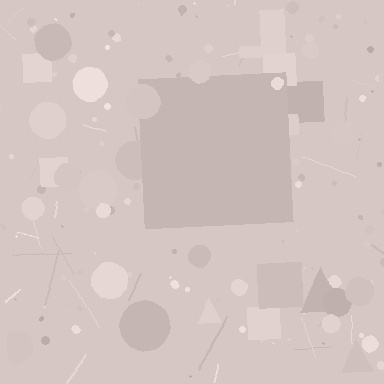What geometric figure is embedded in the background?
A square is embedded in the background.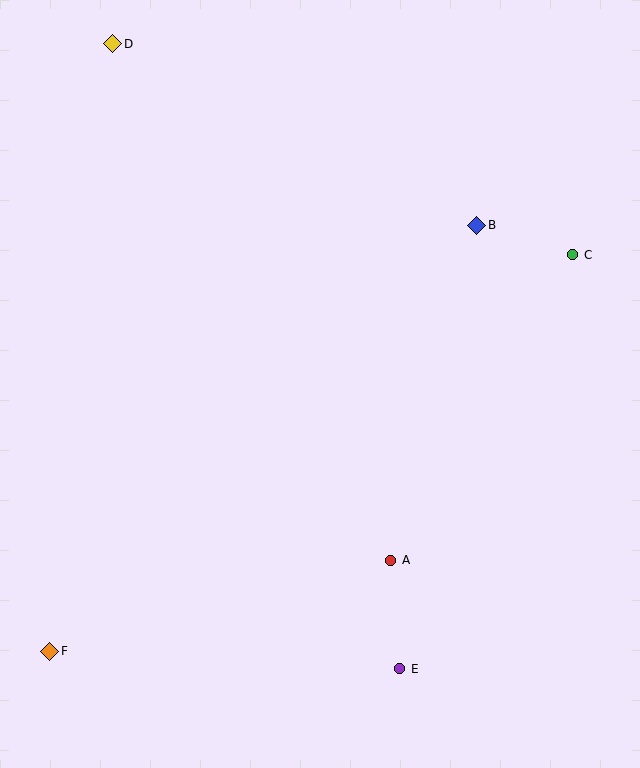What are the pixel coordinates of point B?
Point B is at (477, 225).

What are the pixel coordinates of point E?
Point E is at (400, 669).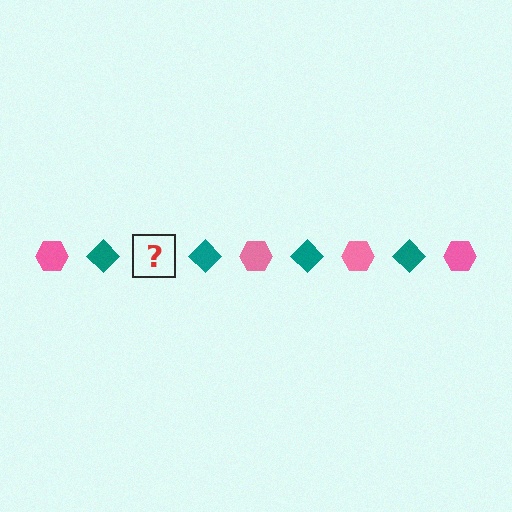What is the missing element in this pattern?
The missing element is a pink hexagon.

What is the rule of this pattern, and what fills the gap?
The rule is that the pattern alternates between pink hexagon and teal diamond. The gap should be filled with a pink hexagon.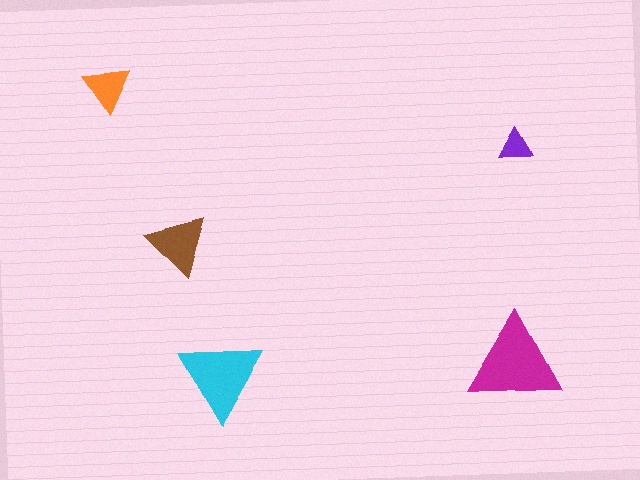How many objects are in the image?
There are 5 objects in the image.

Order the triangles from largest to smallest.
the magenta one, the cyan one, the brown one, the orange one, the purple one.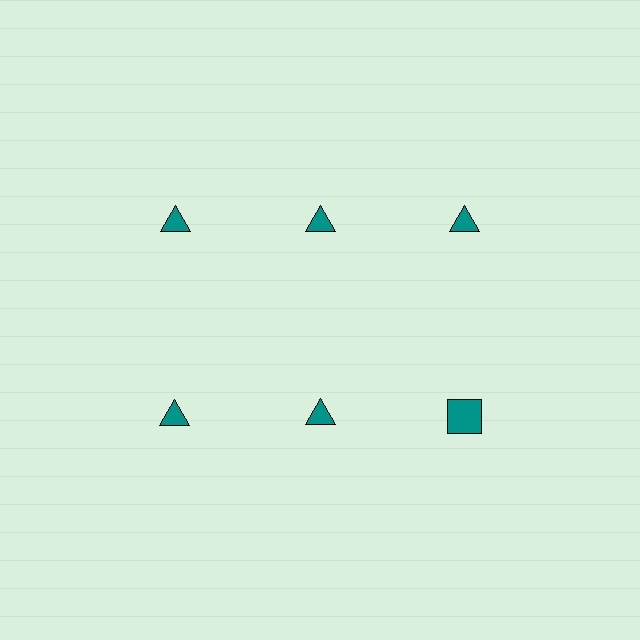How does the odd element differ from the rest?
It has a different shape: square instead of triangle.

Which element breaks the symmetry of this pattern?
The teal square in the second row, center column breaks the symmetry. All other shapes are teal triangles.